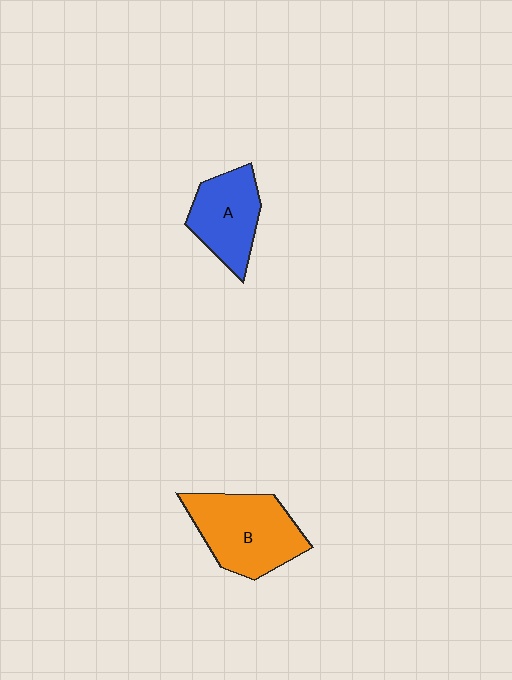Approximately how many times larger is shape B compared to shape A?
Approximately 1.4 times.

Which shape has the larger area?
Shape B (orange).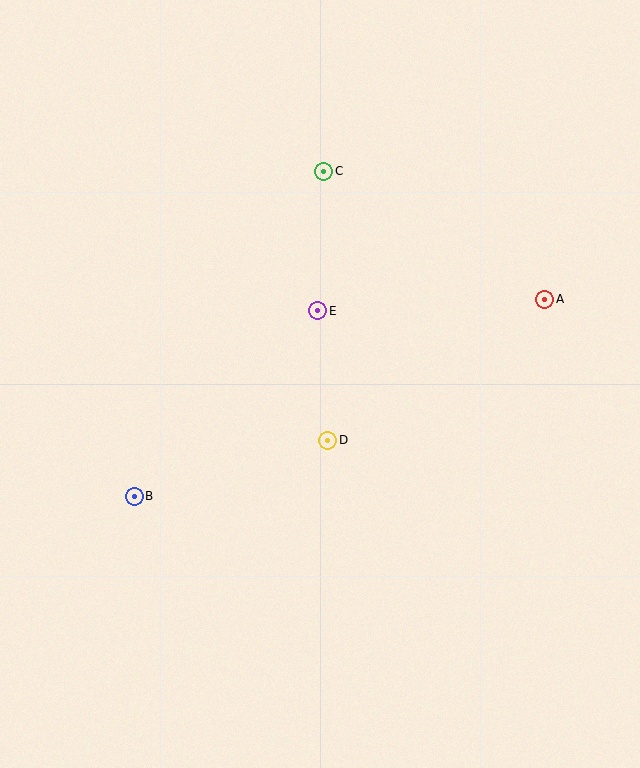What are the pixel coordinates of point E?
Point E is at (318, 311).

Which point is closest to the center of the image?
Point D at (328, 440) is closest to the center.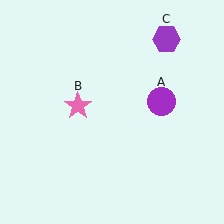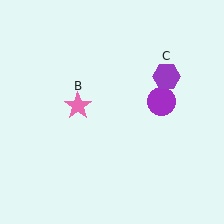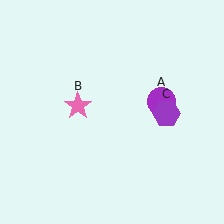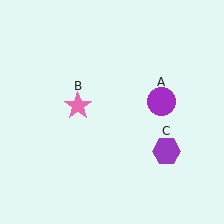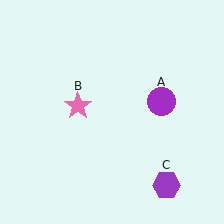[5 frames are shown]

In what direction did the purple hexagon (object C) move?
The purple hexagon (object C) moved down.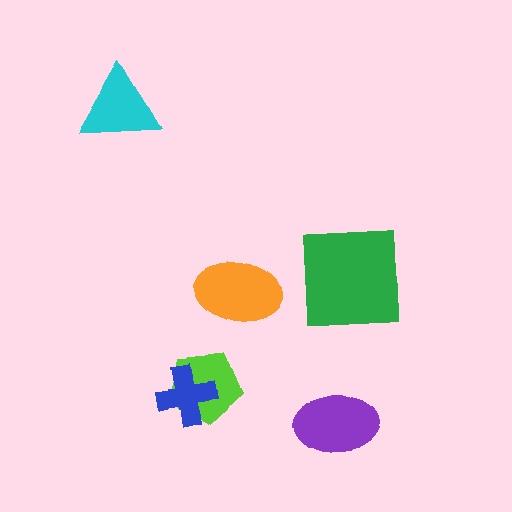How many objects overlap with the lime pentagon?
1 object overlaps with the lime pentagon.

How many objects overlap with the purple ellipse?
0 objects overlap with the purple ellipse.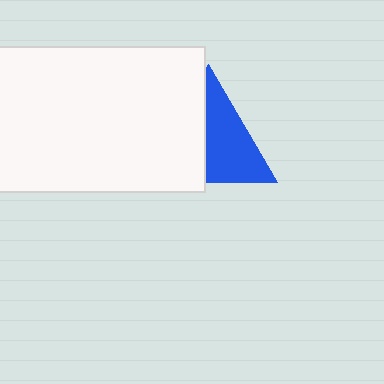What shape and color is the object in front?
The object in front is a white rectangle.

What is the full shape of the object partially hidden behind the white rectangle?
The partially hidden object is a blue triangle.